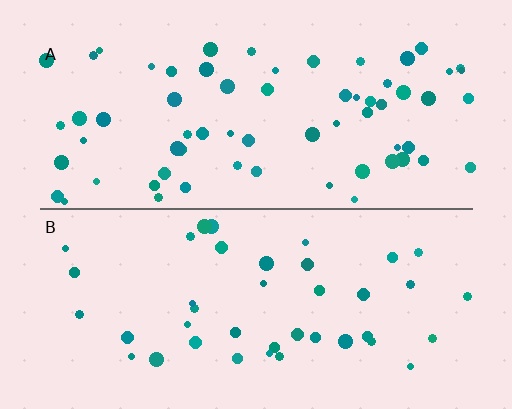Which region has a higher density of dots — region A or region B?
A (the top).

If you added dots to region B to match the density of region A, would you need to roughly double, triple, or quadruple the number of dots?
Approximately double.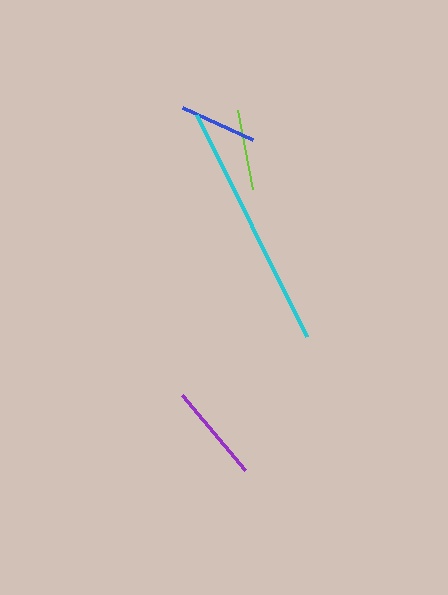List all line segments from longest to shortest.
From longest to shortest: cyan, purple, lime, blue.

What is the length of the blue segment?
The blue segment is approximately 77 pixels long.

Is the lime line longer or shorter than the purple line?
The purple line is longer than the lime line.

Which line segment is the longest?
The cyan line is the longest at approximately 248 pixels.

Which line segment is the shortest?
The blue line is the shortest at approximately 77 pixels.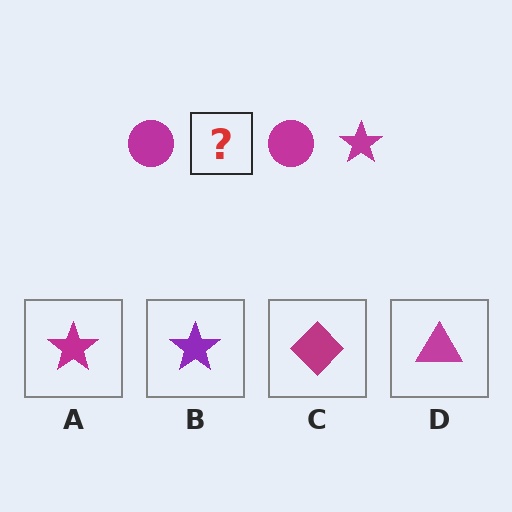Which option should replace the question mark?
Option A.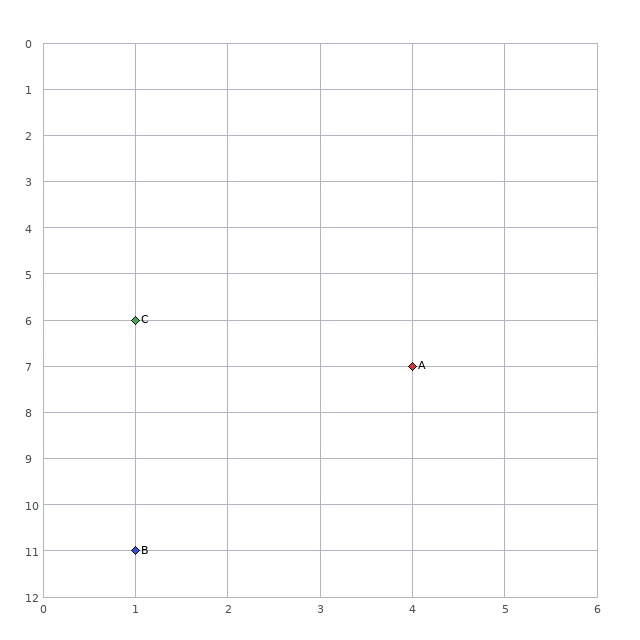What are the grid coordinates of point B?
Point B is at grid coordinates (1, 11).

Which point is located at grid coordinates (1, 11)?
Point B is at (1, 11).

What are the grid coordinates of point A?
Point A is at grid coordinates (4, 7).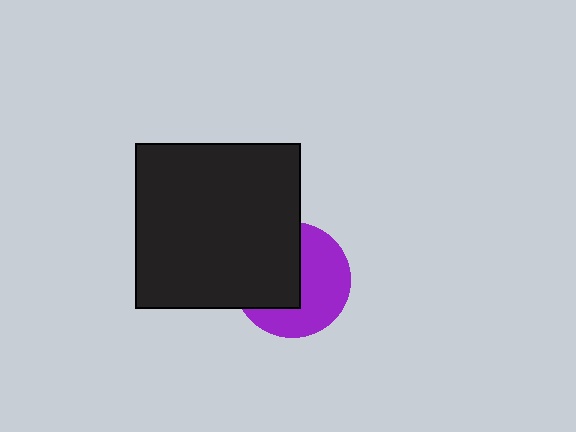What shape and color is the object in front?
The object in front is a black square.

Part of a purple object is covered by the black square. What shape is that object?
It is a circle.